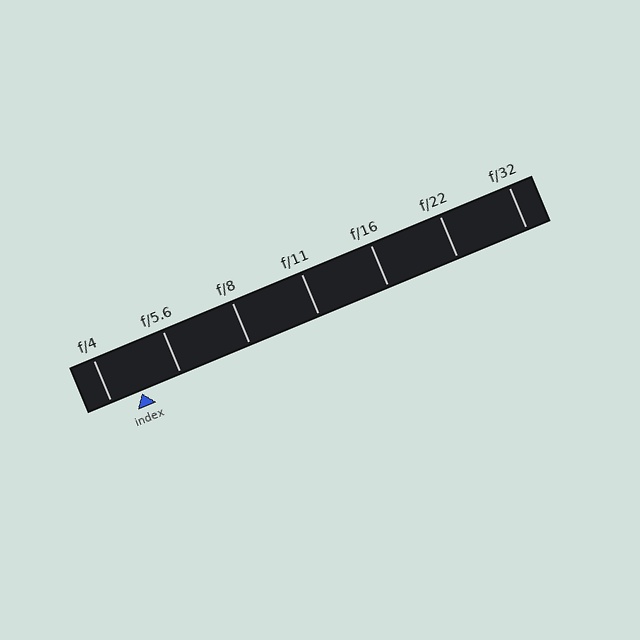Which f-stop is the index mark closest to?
The index mark is closest to f/4.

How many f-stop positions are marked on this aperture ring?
There are 7 f-stop positions marked.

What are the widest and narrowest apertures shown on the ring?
The widest aperture shown is f/4 and the narrowest is f/32.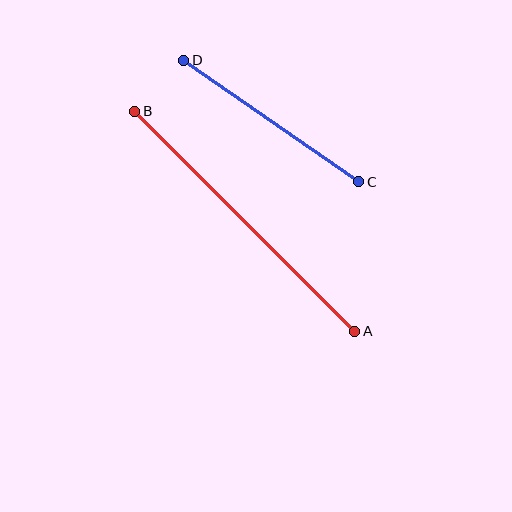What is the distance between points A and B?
The distance is approximately 311 pixels.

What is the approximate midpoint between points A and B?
The midpoint is at approximately (245, 221) pixels.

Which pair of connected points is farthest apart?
Points A and B are farthest apart.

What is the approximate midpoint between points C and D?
The midpoint is at approximately (271, 121) pixels.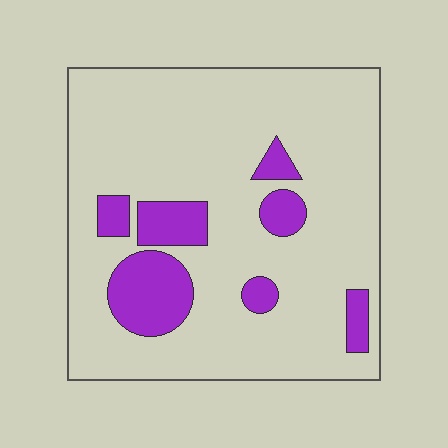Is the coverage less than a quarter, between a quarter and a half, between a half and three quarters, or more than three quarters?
Less than a quarter.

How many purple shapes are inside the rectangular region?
7.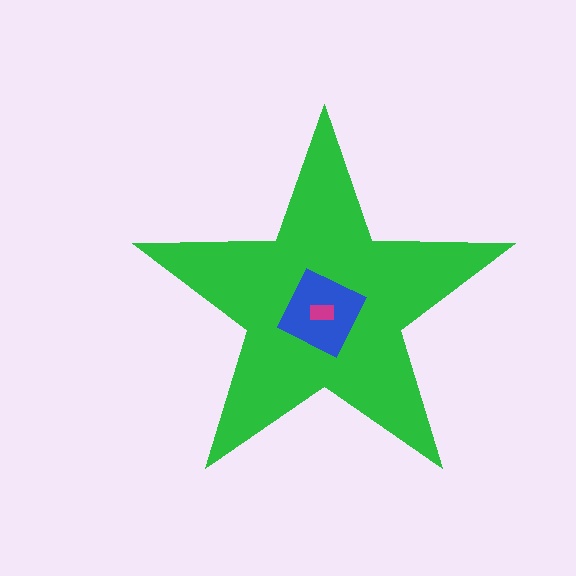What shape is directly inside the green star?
The blue diamond.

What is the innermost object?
The magenta rectangle.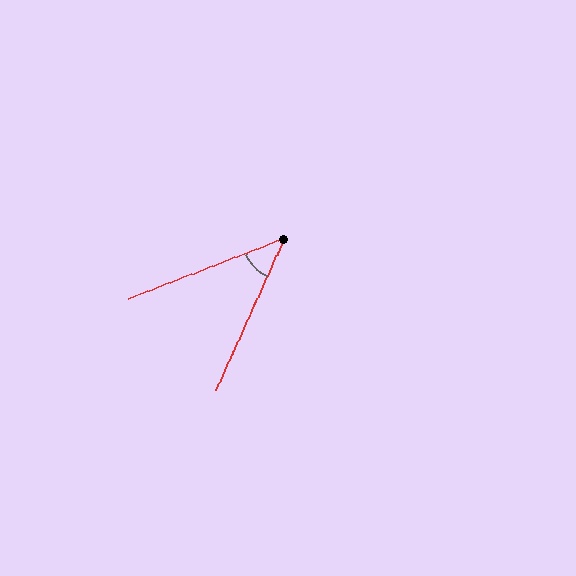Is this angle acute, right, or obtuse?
It is acute.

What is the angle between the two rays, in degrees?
Approximately 44 degrees.